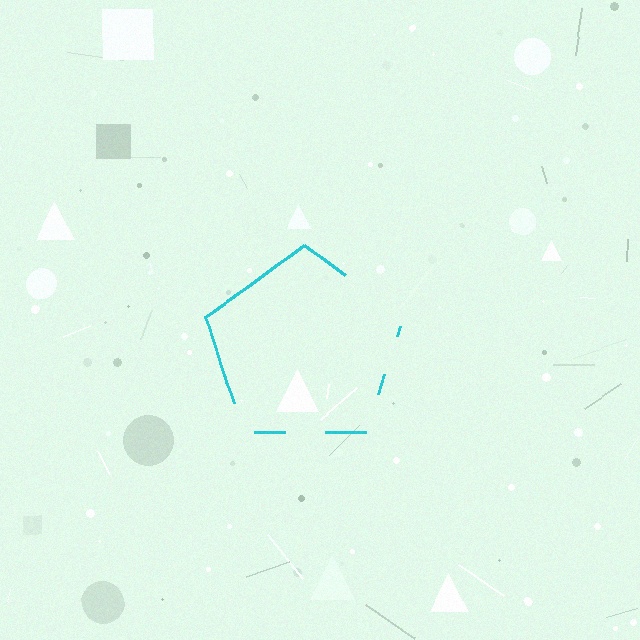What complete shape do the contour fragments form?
The contour fragments form a pentagon.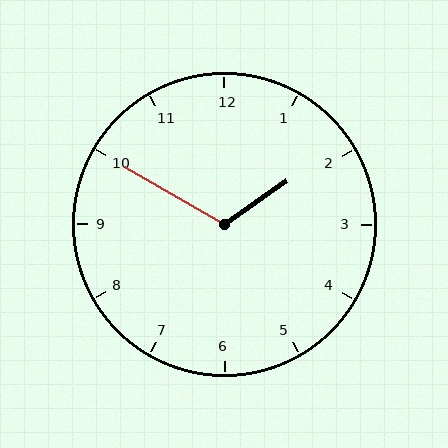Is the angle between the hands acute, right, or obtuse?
It is obtuse.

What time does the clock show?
1:50.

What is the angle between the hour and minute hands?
Approximately 115 degrees.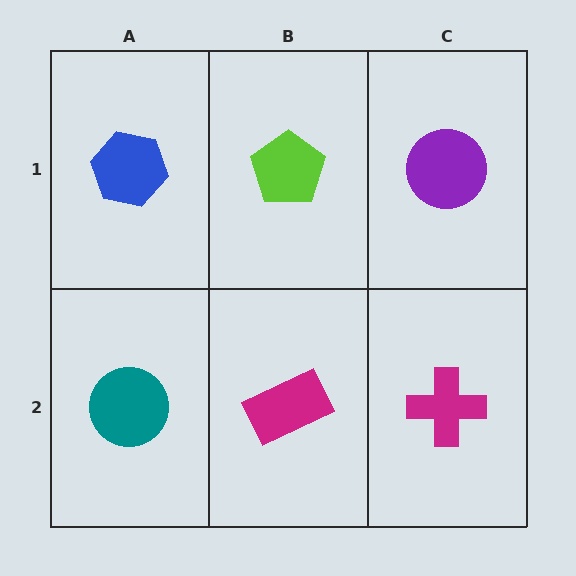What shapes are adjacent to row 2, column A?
A blue hexagon (row 1, column A), a magenta rectangle (row 2, column B).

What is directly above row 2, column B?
A lime pentagon.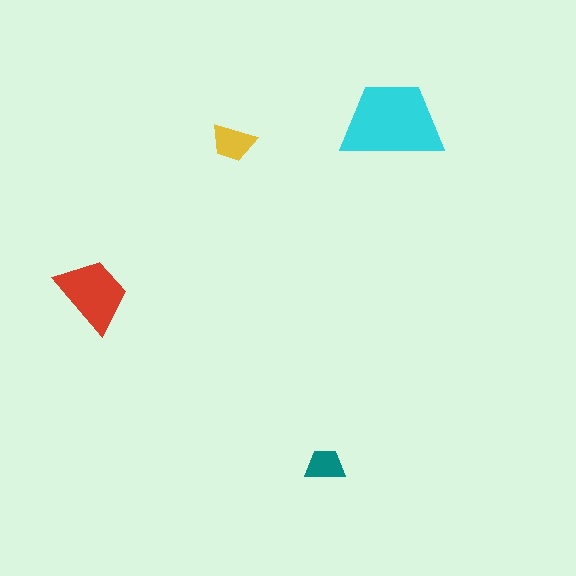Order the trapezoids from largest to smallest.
the cyan one, the red one, the yellow one, the teal one.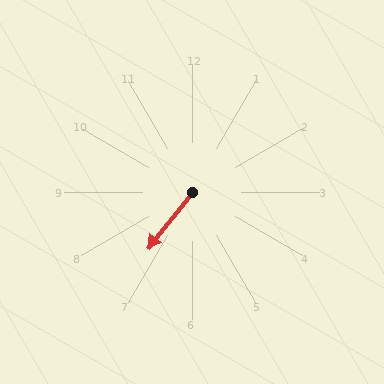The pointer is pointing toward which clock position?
Roughly 7 o'clock.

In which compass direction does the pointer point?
Southwest.